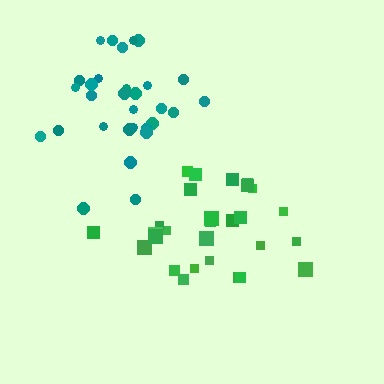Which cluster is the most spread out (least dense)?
Teal.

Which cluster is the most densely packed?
Green.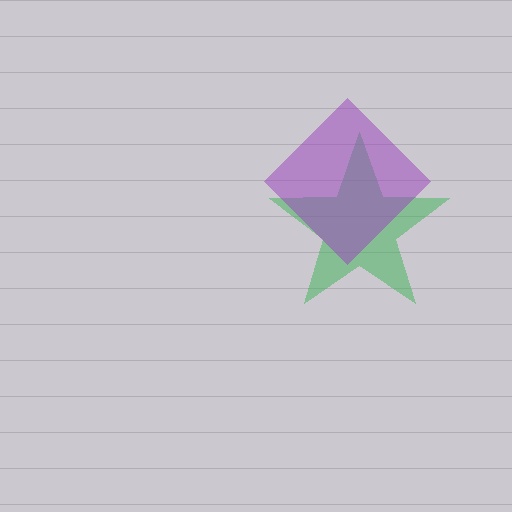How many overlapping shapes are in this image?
There are 2 overlapping shapes in the image.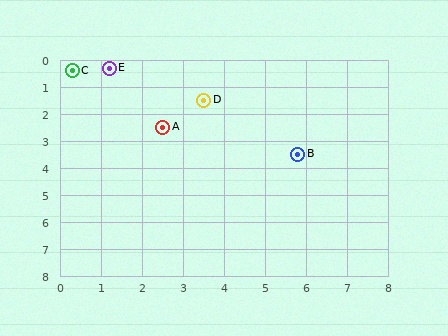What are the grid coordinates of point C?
Point C is at approximately (0.3, 0.4).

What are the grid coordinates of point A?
Point A is at approximately (2.5, 2.5).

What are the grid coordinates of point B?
Point B is at approximately (5.8, 3.5).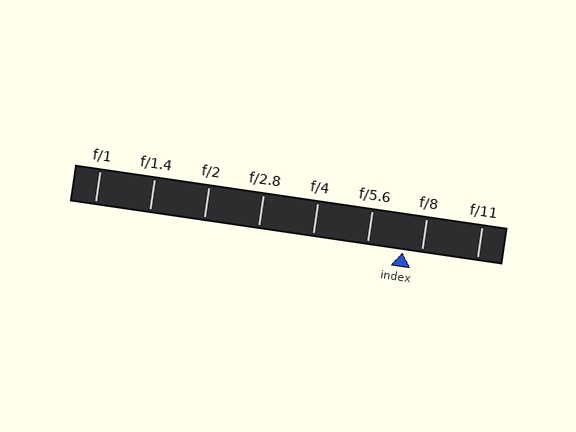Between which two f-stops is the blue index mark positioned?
The index mark is between f/5.6 and f/8.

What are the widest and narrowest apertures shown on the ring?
The widest aperture shown is f/1 and the narrowest is f/11.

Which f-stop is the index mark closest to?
The index mark is closest to f/8.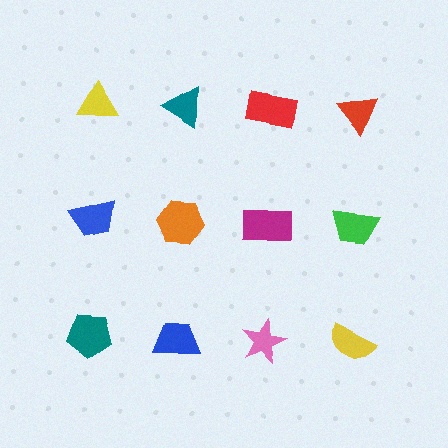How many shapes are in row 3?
4 shapes.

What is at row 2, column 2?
An orange hexagon.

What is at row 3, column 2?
A blue trapezoid.